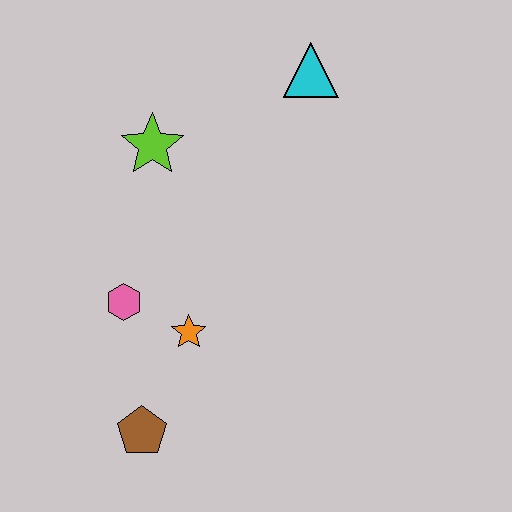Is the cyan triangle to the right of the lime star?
Yes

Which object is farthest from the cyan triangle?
The brown pentagon is farthest from the cyan triangle.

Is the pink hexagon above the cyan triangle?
No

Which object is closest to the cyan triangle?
The lime star is closest to the cyan triangle.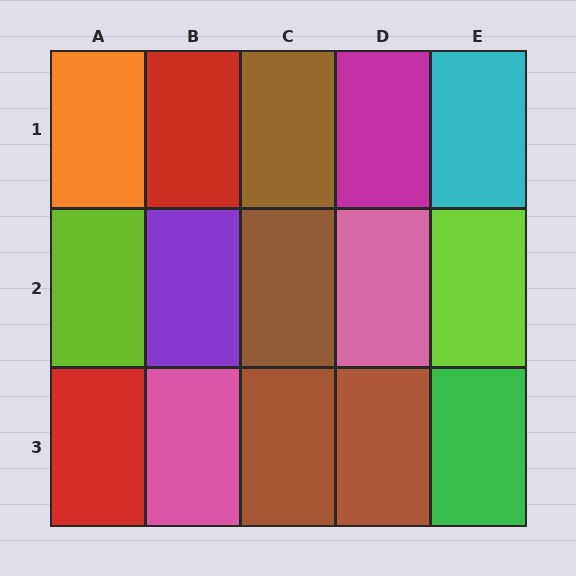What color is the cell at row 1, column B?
Red.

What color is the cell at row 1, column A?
Orange.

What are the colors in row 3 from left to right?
Red, pink, brown, brown, green.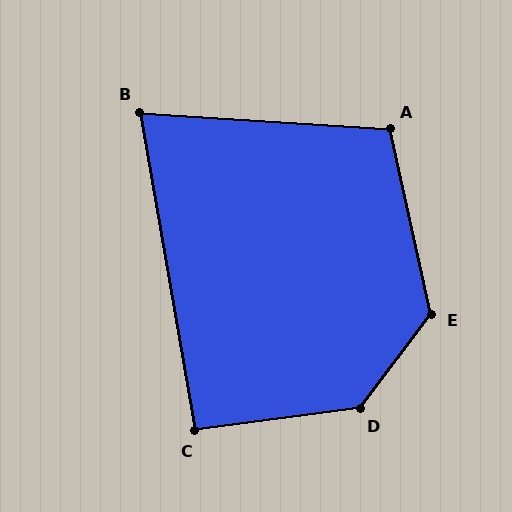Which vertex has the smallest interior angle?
B, at approximately 76 degrees.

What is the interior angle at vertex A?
Approximately 106 degrees (obtuse).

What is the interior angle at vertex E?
Approximately 130 degrees (obtuse).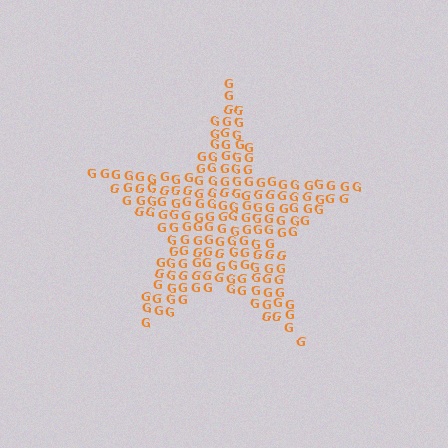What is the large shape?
The large shape is a star.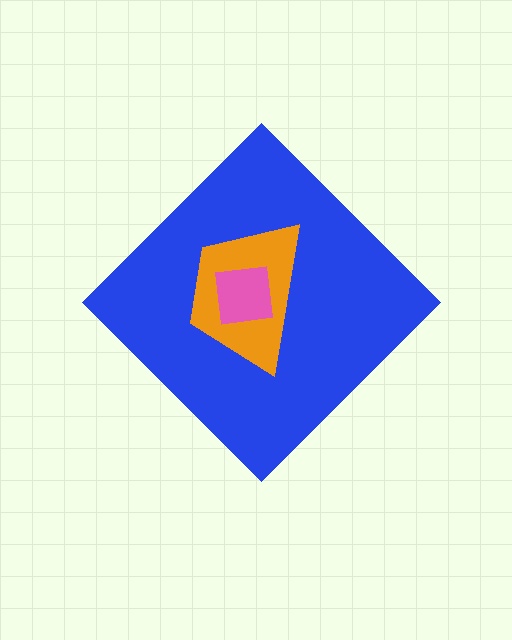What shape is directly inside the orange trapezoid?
The pink square.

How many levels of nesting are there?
3.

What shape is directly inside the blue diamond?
The orange trapezoid.